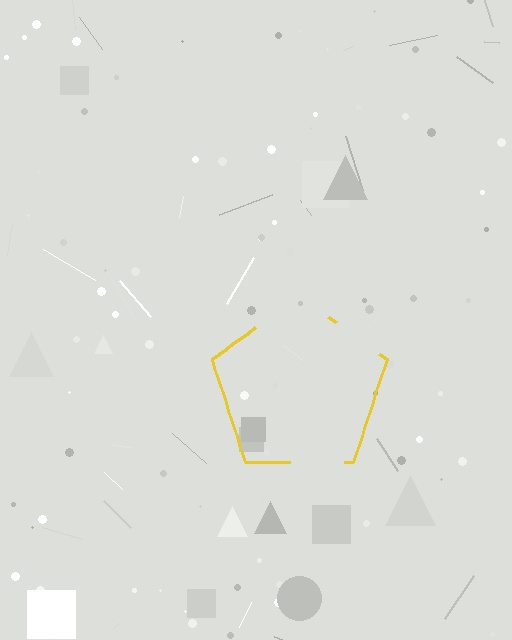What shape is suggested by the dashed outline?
The dashed outline suggests a pentagon.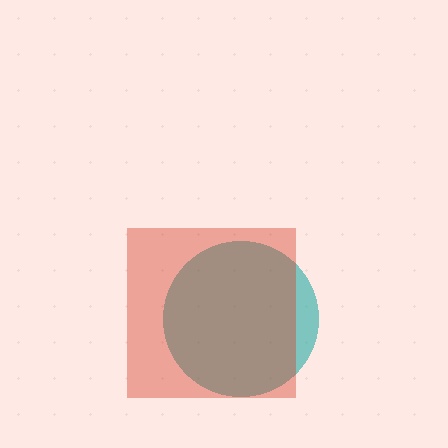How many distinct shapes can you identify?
There are 2 distinct shapes: a teal circle, a red square.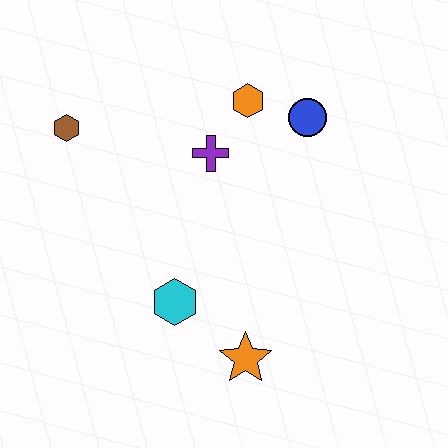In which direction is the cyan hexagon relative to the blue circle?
The cyan hexagon is below the blue circle.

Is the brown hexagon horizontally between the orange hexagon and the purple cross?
No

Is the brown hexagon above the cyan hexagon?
Yes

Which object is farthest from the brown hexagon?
The orange star is farthest from the brown hexagon.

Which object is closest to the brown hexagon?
The purple cross is closest to the brown hexagon.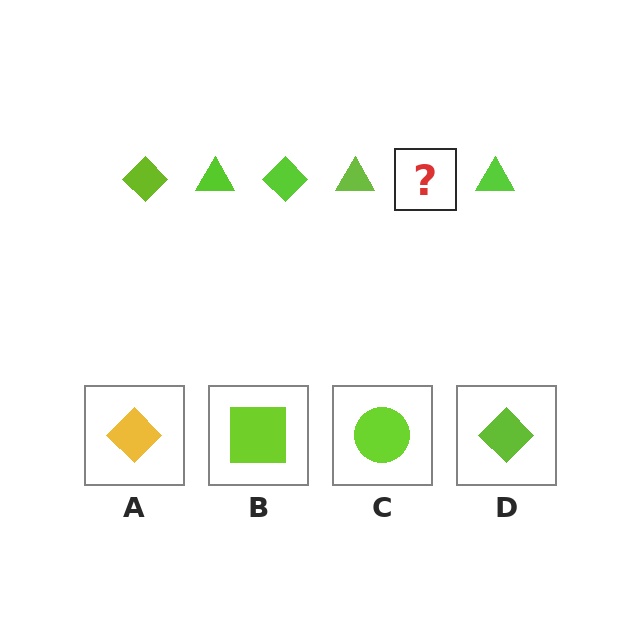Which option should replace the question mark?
Option D.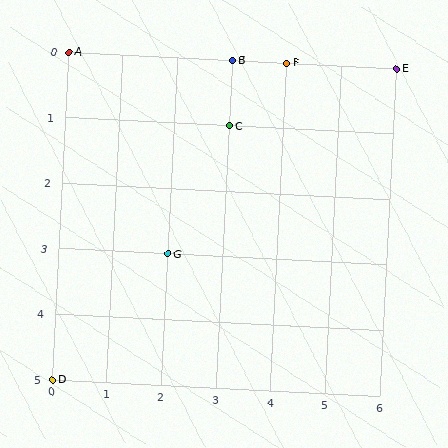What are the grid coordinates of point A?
Point A is at grid coordinates (0, 0).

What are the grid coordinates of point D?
Point D is at grid coordinates (0, 5).